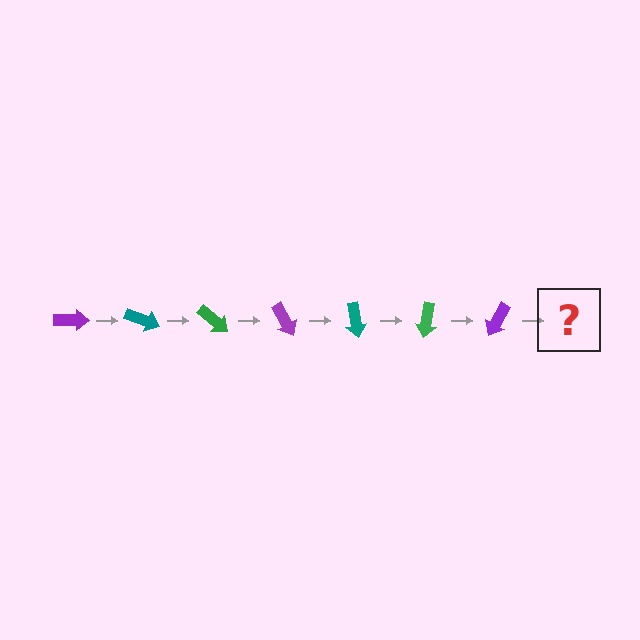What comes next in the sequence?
The next element should be a teal arrow, rotated 140 degrees from the start.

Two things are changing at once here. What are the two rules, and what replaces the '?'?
The two rules are that it rotates 20 degrees each step and the color cycles through purple, teal, and green. The '?' should be a teal arrow, rotated 140 degrees from the start.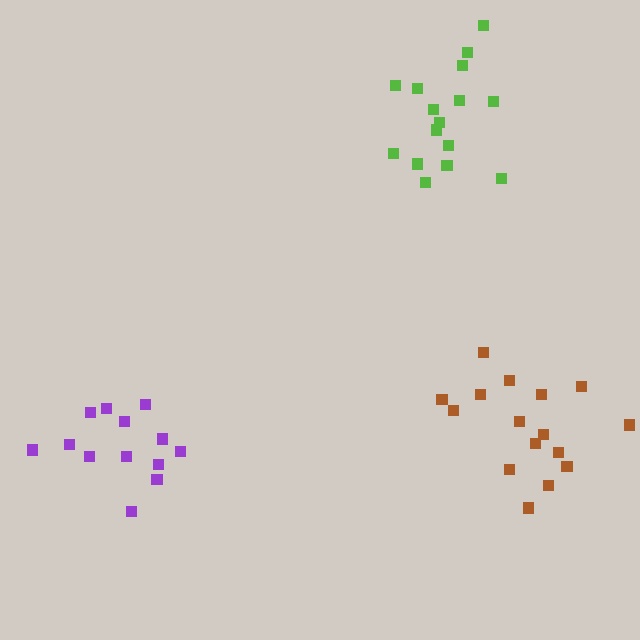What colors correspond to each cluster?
The clusters are colored: brown, lime, purple.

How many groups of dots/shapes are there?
There are 3 groups.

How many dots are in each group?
Group 1: 17 dots, Group 2: 16 dots, Group 3: 13 dots (46 total).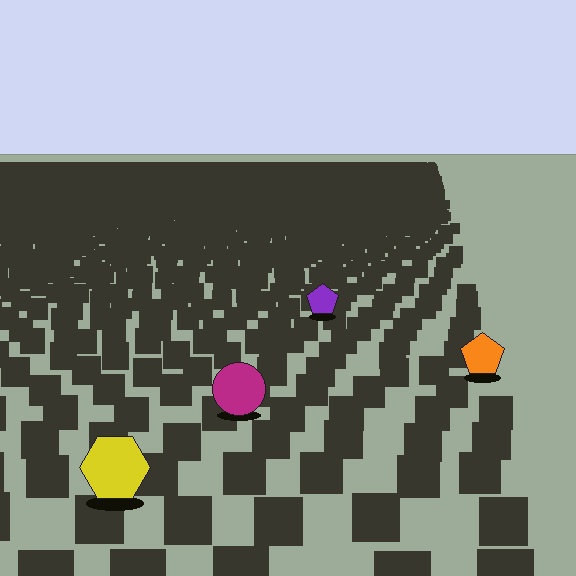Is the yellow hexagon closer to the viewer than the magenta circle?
Yes. The yellow hexagon is closer — you can tell from the texture gradient: the ground texture is coarser near it.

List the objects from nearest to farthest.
From nearest to farthest: the yellow hexagon, the magenta circle, the orange pentagon, the purple pentagon.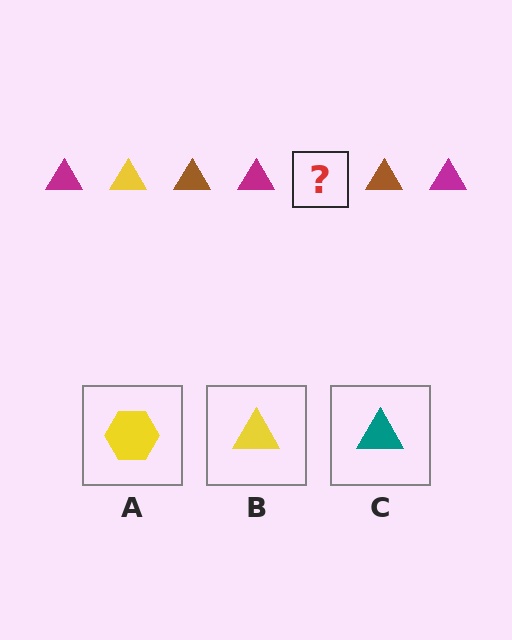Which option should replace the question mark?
Option B.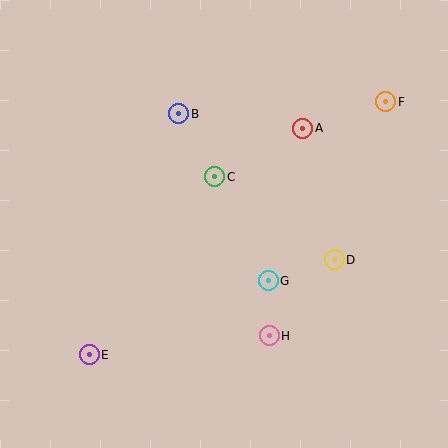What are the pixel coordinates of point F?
Point F is at (386, 102).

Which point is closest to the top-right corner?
Point F is closest to the top-right corner.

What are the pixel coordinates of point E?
Point E is at (89, 355).